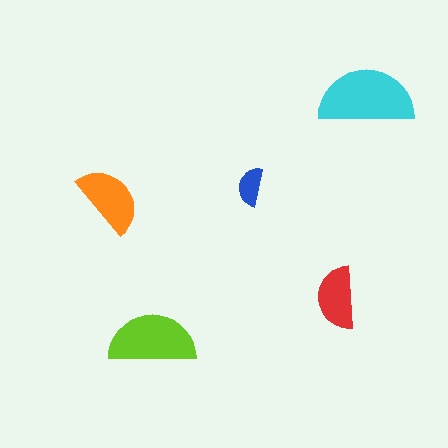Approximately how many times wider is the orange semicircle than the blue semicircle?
About 2 times wider.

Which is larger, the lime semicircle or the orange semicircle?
The lime one.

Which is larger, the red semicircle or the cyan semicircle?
The cyan one.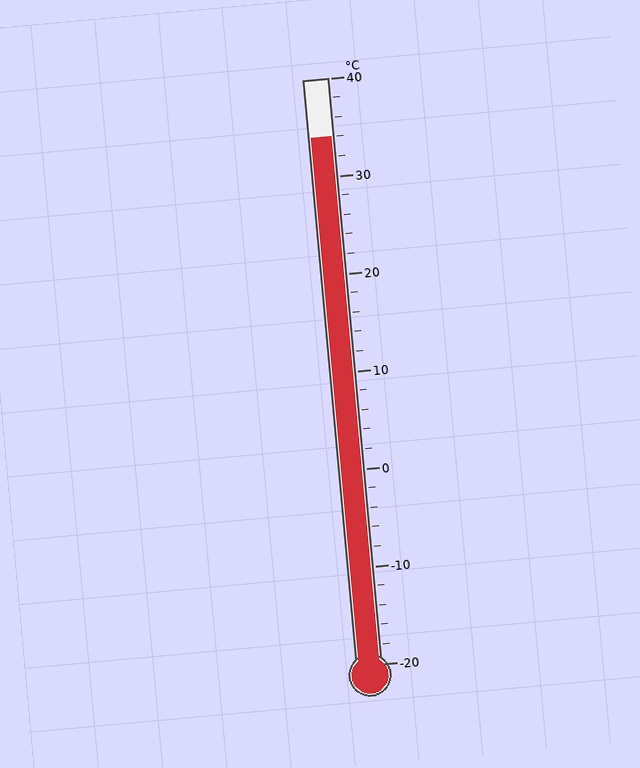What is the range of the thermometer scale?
The thermometer scale ranges from -20°C to 40°C.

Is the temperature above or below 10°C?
The temperature is above 10°C.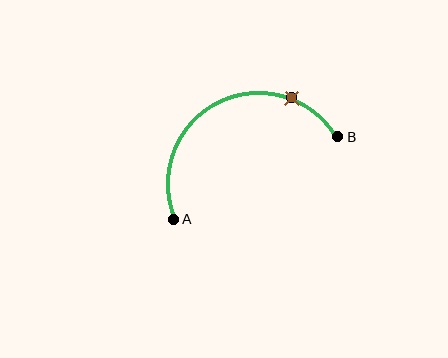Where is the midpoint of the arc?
The arc midpoint is the point on the curve farthest from the straight line joining A and B. It sits above that line.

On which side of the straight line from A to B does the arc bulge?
The arc bulges above the straight line connecting A and B.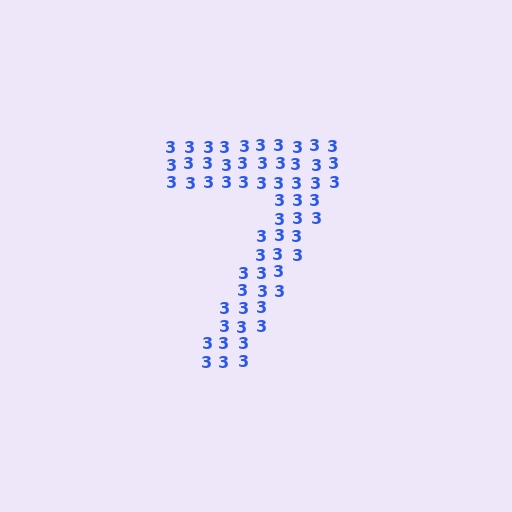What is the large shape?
The large shape is the digit 7.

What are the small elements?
The small elements are digit 3's.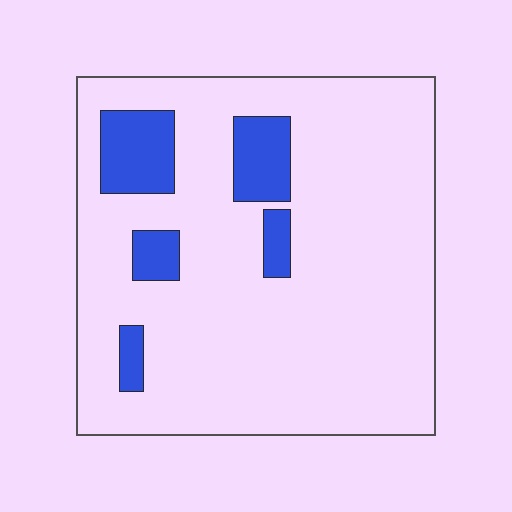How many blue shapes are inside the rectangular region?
5.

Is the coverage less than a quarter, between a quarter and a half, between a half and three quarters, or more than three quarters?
Less than a quarter.